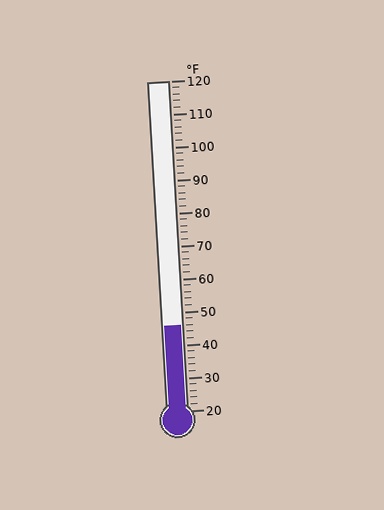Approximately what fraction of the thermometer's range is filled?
The thermometer is filled to approximately 25% of its range.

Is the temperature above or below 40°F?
The temperature is above 40°F.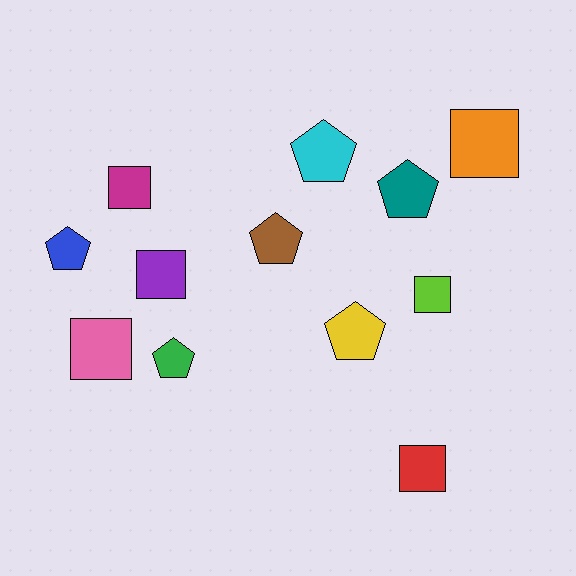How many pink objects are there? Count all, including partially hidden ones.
There is 1 pink object.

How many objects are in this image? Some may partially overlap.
There are 12 objects.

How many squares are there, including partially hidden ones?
There are 6 squares.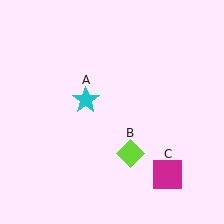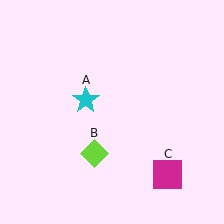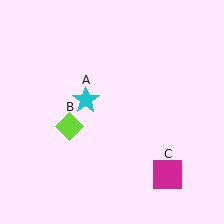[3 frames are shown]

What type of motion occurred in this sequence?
The lime diamond (object B) rotated clockwise around the center of the scene.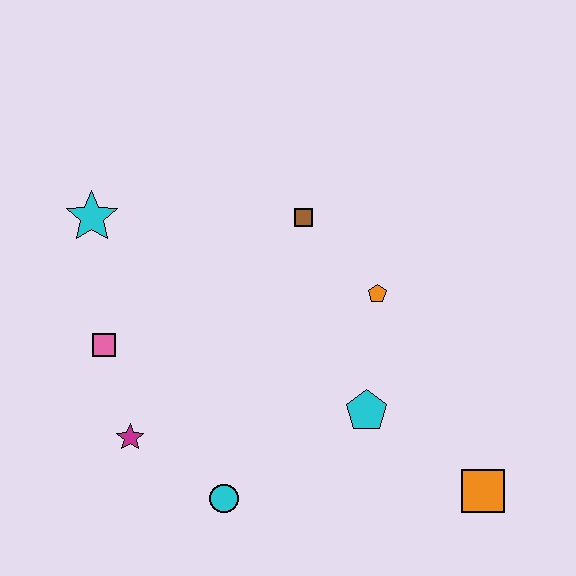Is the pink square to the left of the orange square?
Yes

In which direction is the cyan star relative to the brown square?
The cyan star is to the left of the brown square.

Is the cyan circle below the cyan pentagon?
Yes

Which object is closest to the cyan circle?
The magenta star is closest to the cyan circle.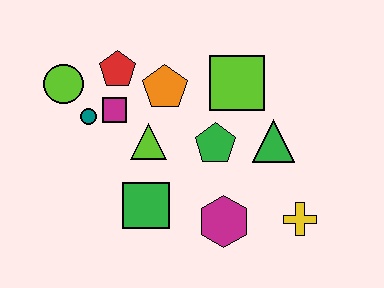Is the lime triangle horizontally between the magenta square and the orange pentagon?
Yes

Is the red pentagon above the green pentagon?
Yes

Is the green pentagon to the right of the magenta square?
Yes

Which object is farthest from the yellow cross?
The lime circle is farthest from the yellow cross.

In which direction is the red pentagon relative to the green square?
The red pentagon is above the green square.